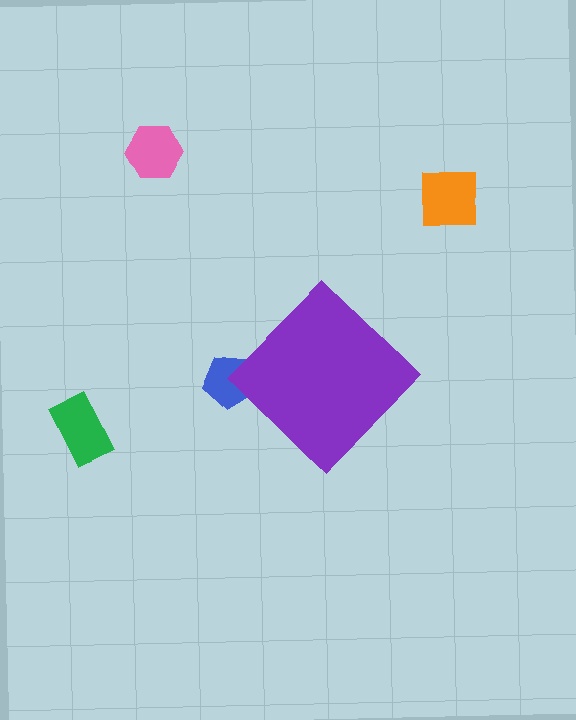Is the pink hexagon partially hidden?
No, the pink hexagon is fully visible.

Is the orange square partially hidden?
No, the orange square is fully visible.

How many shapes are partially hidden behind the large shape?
1 shape is partially hidden.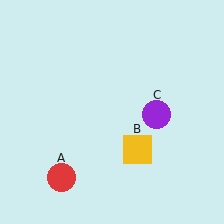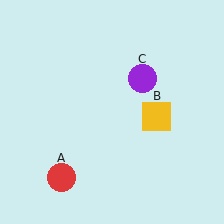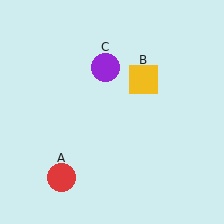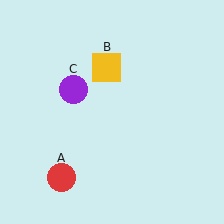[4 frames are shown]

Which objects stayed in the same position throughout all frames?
Red circle (object A) remained stationary.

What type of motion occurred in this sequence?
The yellow square (object B), purple circle (object C) rotated counterclockwise around the center of the scene.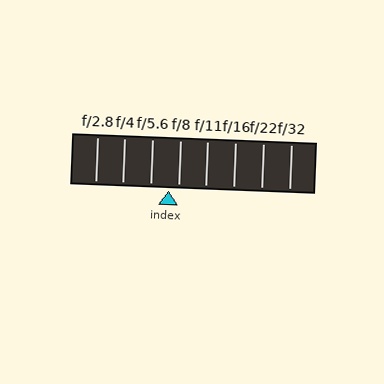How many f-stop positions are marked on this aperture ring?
There are 8 f-stop positions marked.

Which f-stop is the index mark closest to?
The index mark is closest to f/8.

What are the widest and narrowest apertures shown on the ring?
The widest aperture shown is f/2.8 and the narrowest is f/32.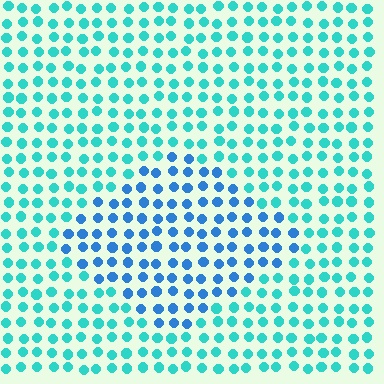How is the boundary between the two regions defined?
The boundary is defined purely by a slight shift in hue (about 36 degrees). Spacing, size, and orientation are identical on both sides.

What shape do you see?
I see a diamond.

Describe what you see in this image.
The image is filled with small cyan elements in a uniform arrangement. A diamond-shaped region is visible where the elements are tinted to a slightly different hue, forming a subtle color boundary.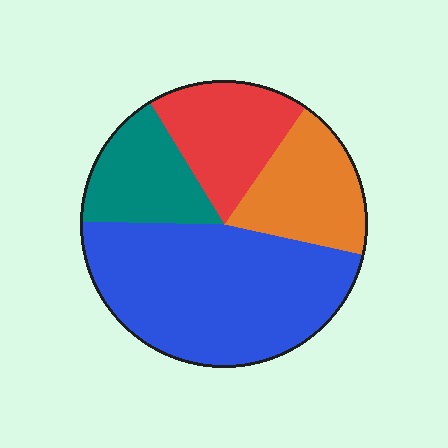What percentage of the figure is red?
Red takes up about one fifth (1/5) of the figure.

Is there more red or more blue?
Blue.